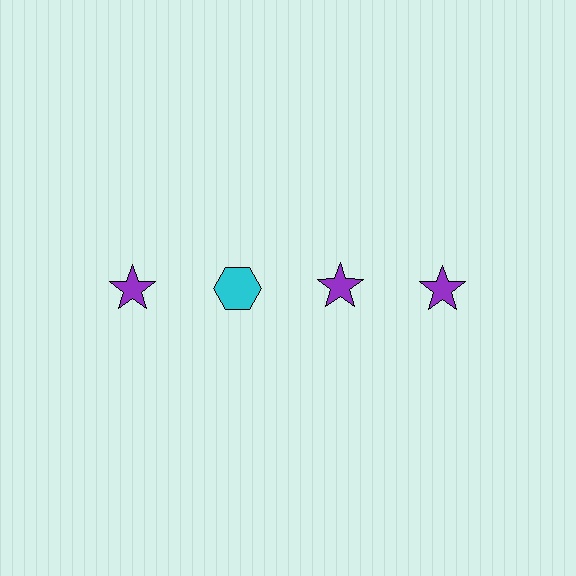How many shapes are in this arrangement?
There are 4 shapes arranged in a grid pattern.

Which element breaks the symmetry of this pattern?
The cyan hexagon in the top row, second from left column breaks the symmetry. All other shapes are purple stars.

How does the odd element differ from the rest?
It differs in both color (cyan instead of purple) and shape (hexagon instead of star).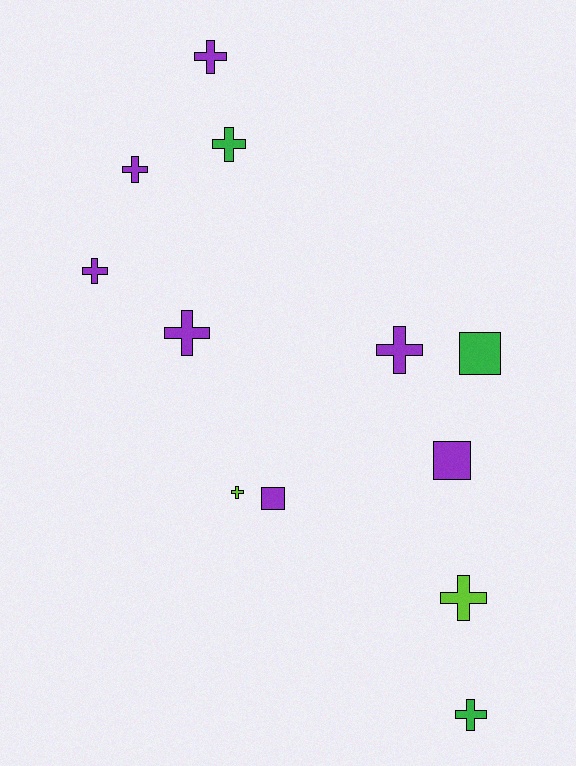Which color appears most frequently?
Purple, with 7 objects.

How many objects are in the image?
There are 12 objects.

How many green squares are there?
There is 1 green square.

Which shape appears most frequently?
Cross, with 9 objects.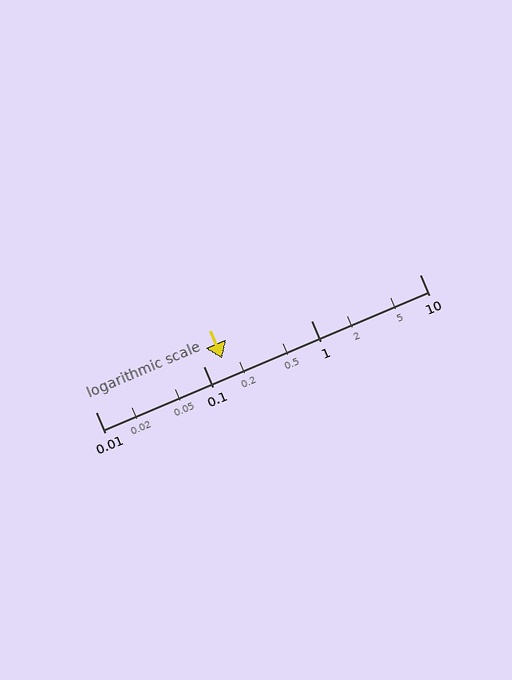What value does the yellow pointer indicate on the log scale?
The pointer indicates approximately 0.15.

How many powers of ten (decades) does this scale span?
The scale spans 3 decades, from 0.01 to 10.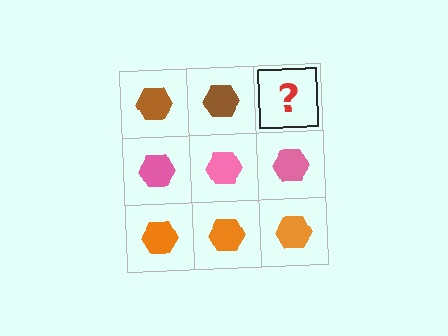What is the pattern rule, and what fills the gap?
The rule is that each row has a consistent color. The gap should be filled with a brown hexagon.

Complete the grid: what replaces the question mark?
The question mark should be replaced with a brown hexagon.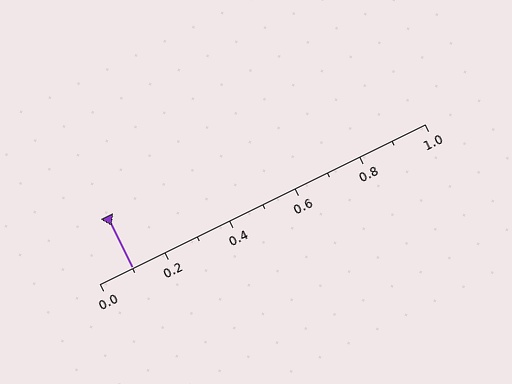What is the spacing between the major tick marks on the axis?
The major ticks are spaced 0.2 apart.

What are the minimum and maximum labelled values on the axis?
The axis runs from 0.0 to 1.0.